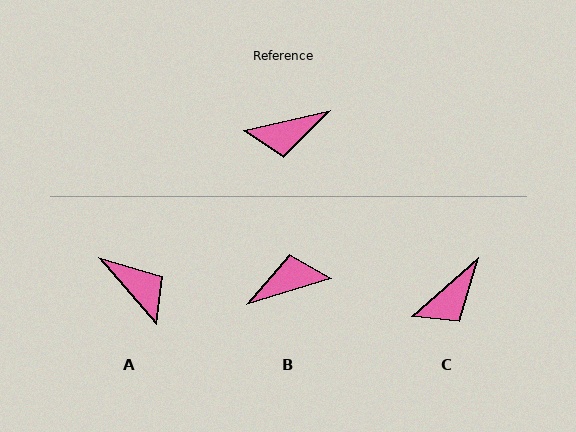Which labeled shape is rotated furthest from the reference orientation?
B, about 176 degrees away.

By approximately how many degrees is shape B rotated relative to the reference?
Approximately 176 degrees clockwise.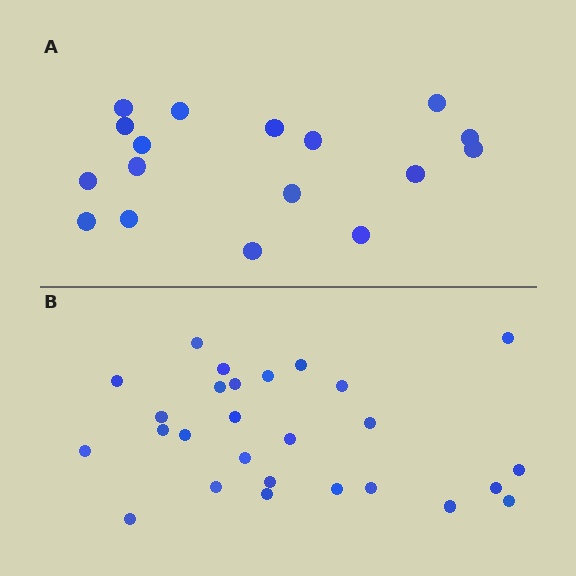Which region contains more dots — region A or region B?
Region B (the bottom region) has more dots.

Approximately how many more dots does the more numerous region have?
Region B has roughly 10 or so more dots than region A.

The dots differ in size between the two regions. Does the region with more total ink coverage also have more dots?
No. Region A has more total ink coverage because its dots are larger, but region B actually contains more individual dots. Total area can be misleading — the number of items is what matters here.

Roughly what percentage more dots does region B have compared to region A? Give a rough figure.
About 60% more.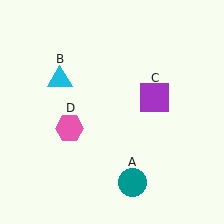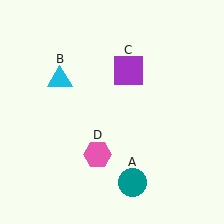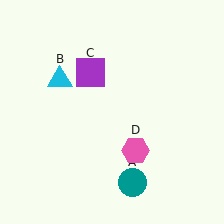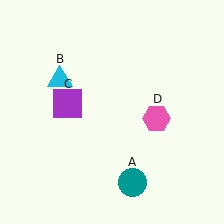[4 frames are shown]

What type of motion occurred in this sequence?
The purple square (object C), pink hexagon (object D) rotated counterclockwise around the center of the scene.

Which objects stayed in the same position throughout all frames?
Teal circle (object A) and cyan triangle (object B) remained stationary.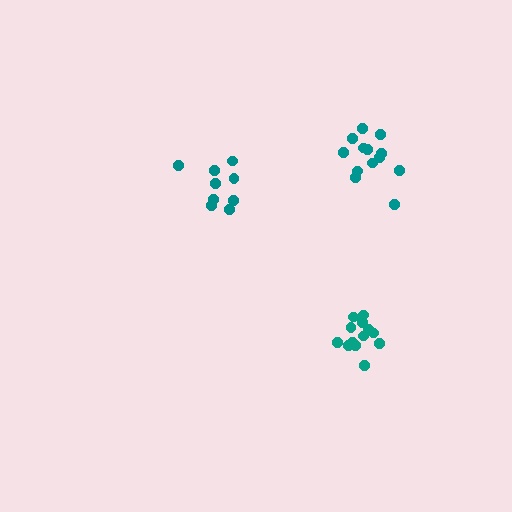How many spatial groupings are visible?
There are 3 spatial groupings.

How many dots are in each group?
Group 1: 13 dots, Group 2: 9 dots, Group 3: 13 dots (35 total).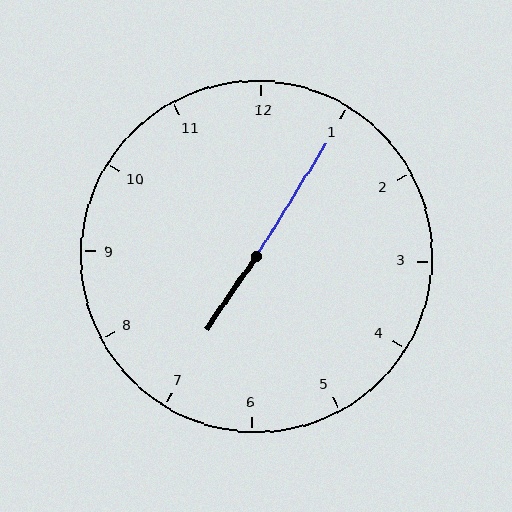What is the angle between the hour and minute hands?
Approximately 178 degrees.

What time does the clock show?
7:05.